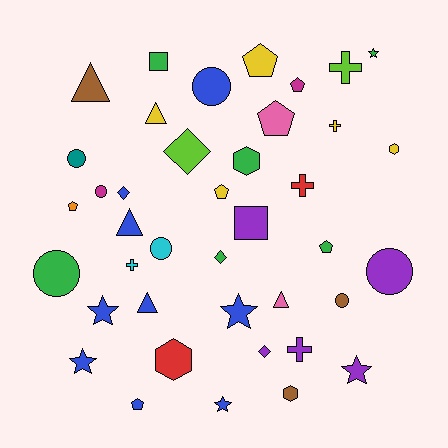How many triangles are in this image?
There are 5 triangles.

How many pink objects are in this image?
There are 2 pink objects.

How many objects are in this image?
There are 40 objects.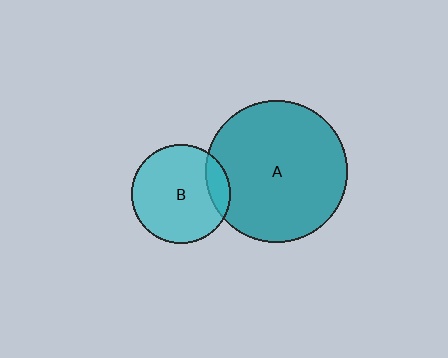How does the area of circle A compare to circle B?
Approximately 2.0 times.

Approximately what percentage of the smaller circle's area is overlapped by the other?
Approximately 15%.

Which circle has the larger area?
Circle A (teal).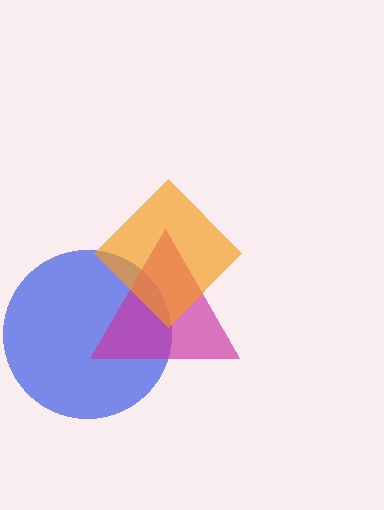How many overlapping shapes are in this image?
There are 3 overlapping shapes in the image.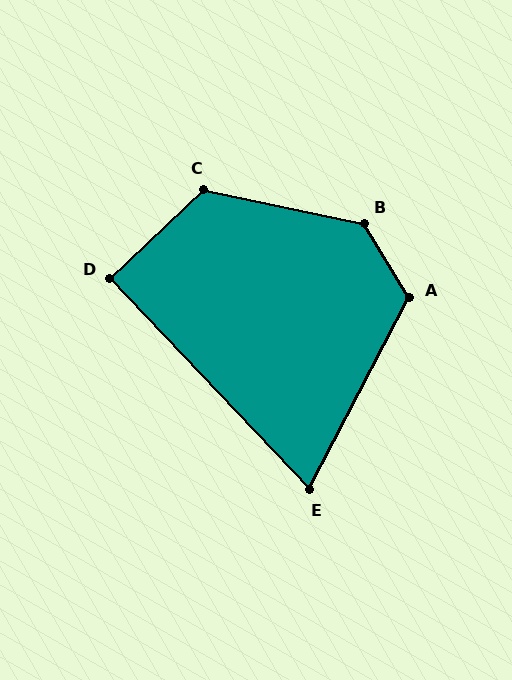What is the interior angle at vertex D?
Approximately 90 degrees (approximately right).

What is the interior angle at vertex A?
Approximately 121 degrees (obtuse).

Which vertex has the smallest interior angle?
E, at approximately 71 degrees.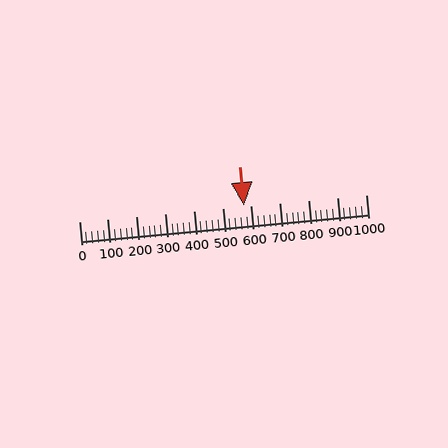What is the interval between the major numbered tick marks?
The major tick marks are spaced 100 units apart.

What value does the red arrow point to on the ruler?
The red arrow points to approximately 576.